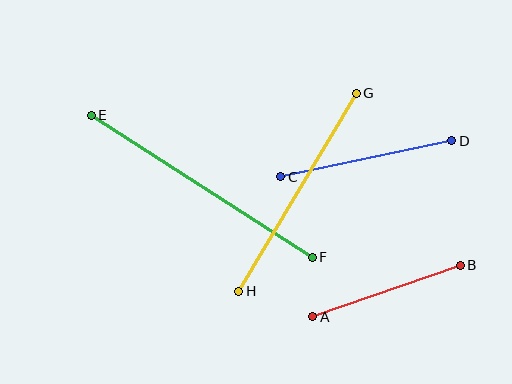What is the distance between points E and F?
The distance is approximately 263 pixels.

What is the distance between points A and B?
The distance is approximately 156 pixels.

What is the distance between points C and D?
The distance is approximately 175 pixels.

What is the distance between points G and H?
The distance is approximately 230 pixels.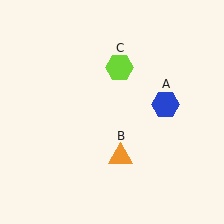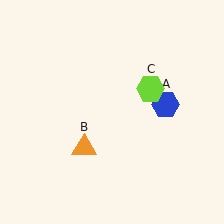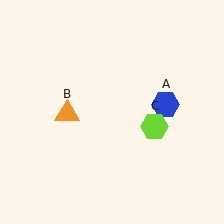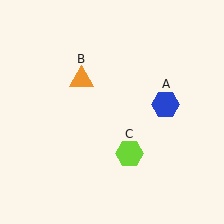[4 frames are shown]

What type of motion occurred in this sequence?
The orange triangle (object B), lime hexagon (object C) rotated clockwise around the center of the scene.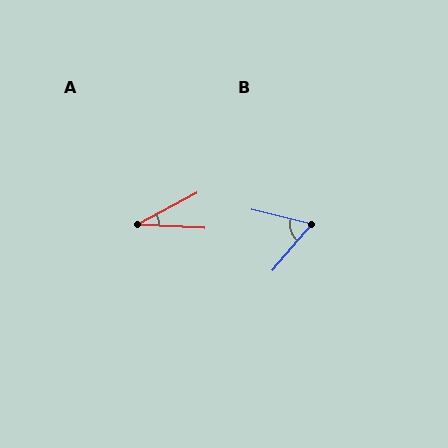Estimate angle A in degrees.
Approximately 31 degrees.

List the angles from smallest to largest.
A (31°), B (63°).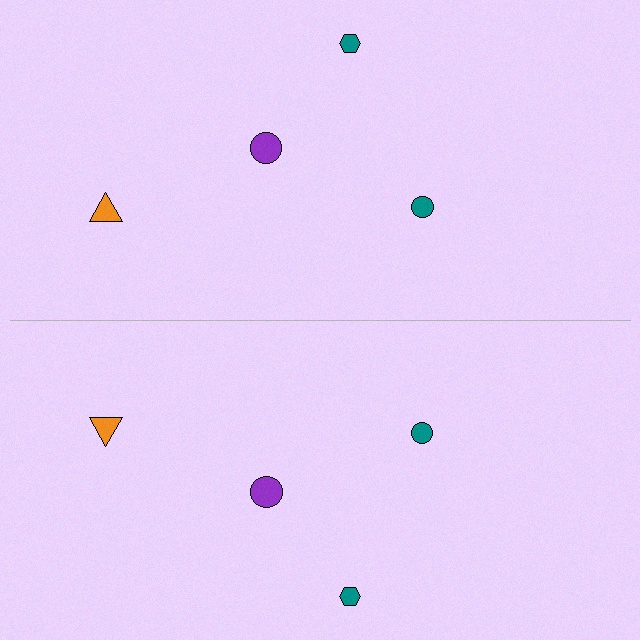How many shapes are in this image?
There are 8 shapes in this image.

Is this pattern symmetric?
Yes, this pattern has bilateral (reflection) symmetry.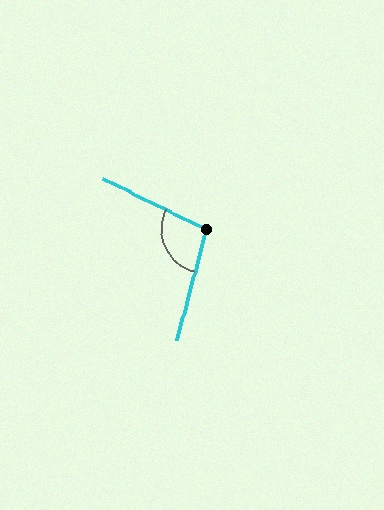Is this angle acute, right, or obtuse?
It is obtuse.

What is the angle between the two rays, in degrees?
Approximately 101 degrees.